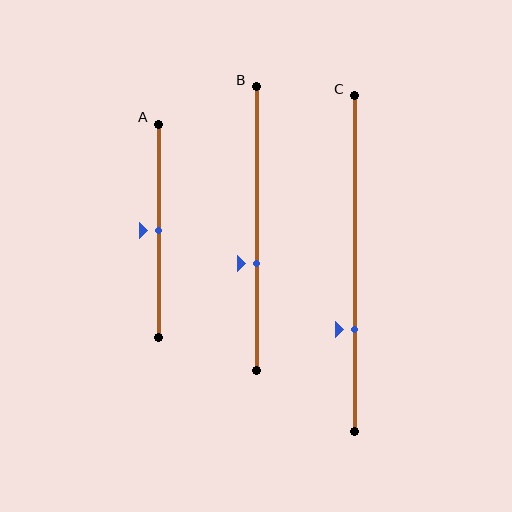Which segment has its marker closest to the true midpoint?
Segment A has its marker closest to the true midpoint.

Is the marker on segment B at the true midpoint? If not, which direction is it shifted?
No, the marker on segment B is shifted downward by about 12% of the segment length.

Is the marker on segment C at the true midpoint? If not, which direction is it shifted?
No, the marker on segment C is shifted downward by about 20% of the segment length.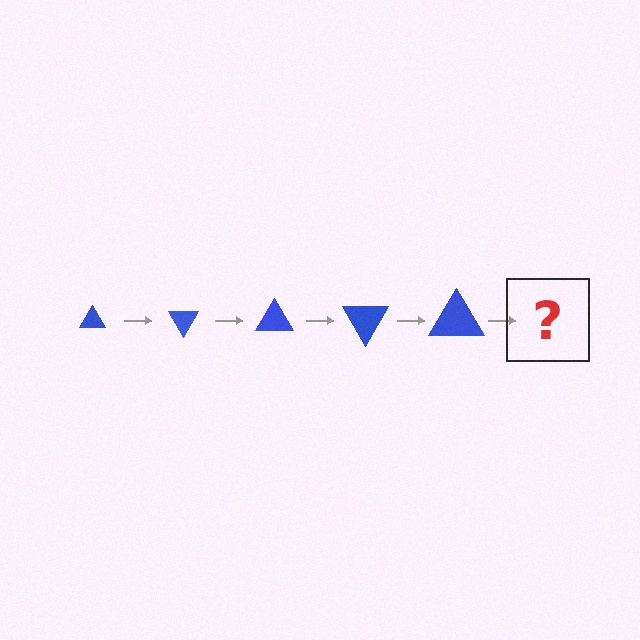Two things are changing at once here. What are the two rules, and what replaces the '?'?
The two rules are that the triangle grows larger each step and it rotates 60 degrees each step. The '?' should be a triangle, larger than the previous one and rotated 300 degrees from the start.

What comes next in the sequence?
The next element should be a triangle, larger than the previous one and rotated 300 degrees from the start.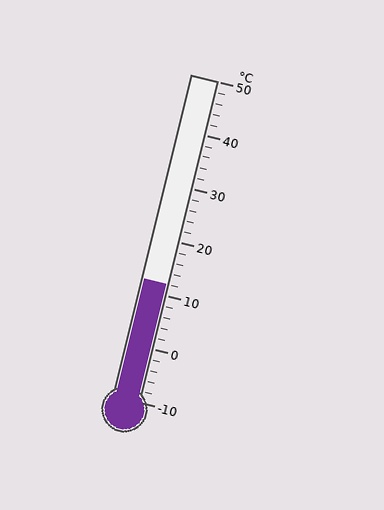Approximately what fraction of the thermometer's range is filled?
The thermometer is filled to approximately 35% of its range.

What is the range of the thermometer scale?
The thermometer scale ranges from -10°C to 50°C.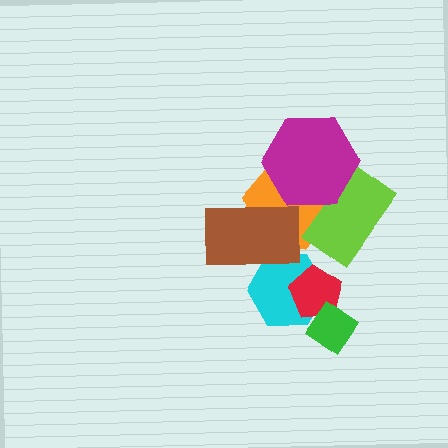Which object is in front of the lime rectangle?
The magenta hexagon is in front of the lime rectangle.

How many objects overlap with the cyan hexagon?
3 objects overlap with the cyan hexagon.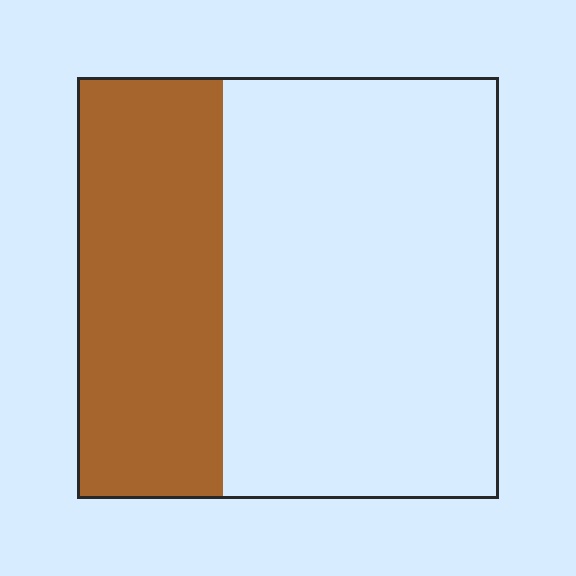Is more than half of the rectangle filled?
No.